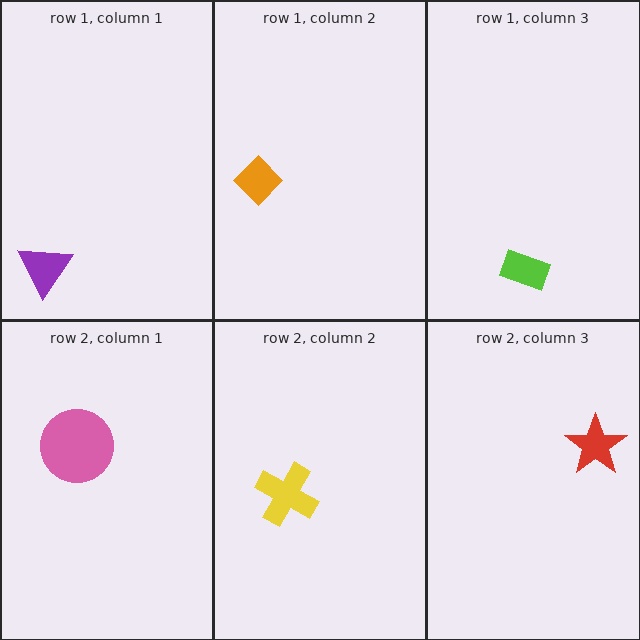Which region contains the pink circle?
The row 2, column 1 region.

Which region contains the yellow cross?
The row 2, column 2 region.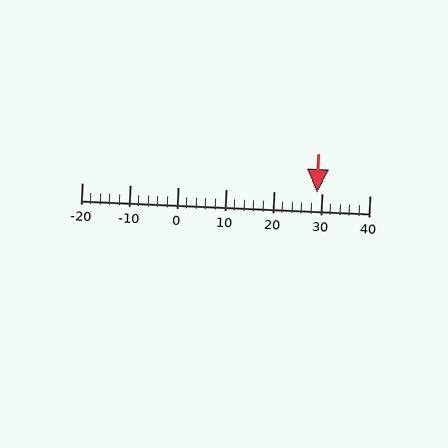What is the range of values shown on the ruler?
The ruler shows values from -20 to 40.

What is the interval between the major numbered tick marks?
The major tick marks are spaced 10 units apart.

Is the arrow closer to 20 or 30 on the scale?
The arrow is closer to 30.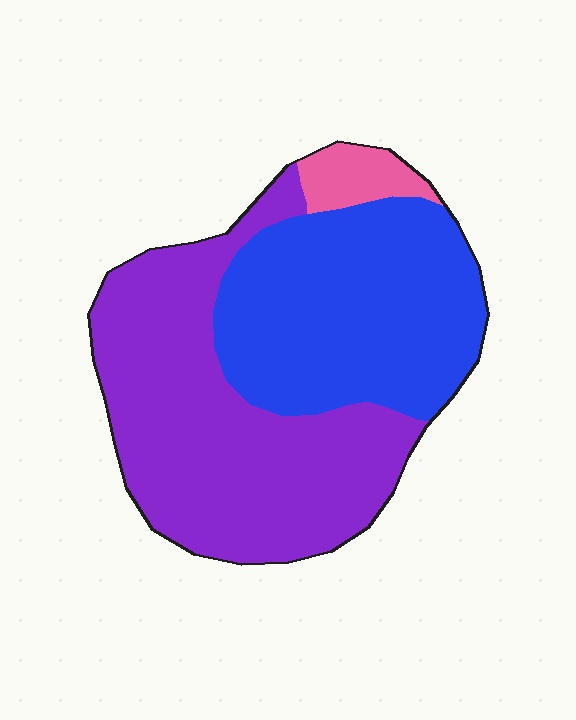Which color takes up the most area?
Purple, at roughly 50%.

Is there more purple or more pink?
Purple.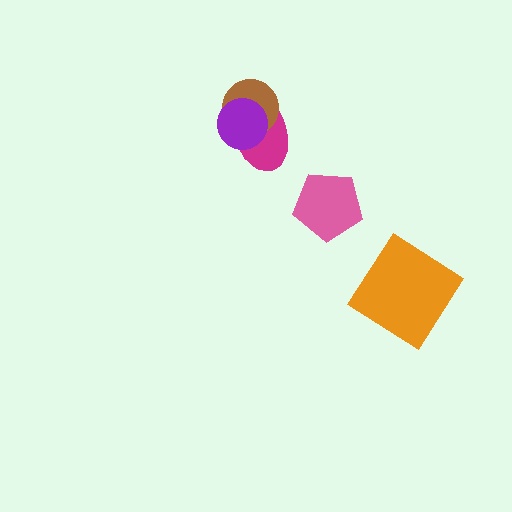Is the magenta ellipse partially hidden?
Yes, it is partially covered by another shape.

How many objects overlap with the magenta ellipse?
2 objects overlap with the magenta ellipse.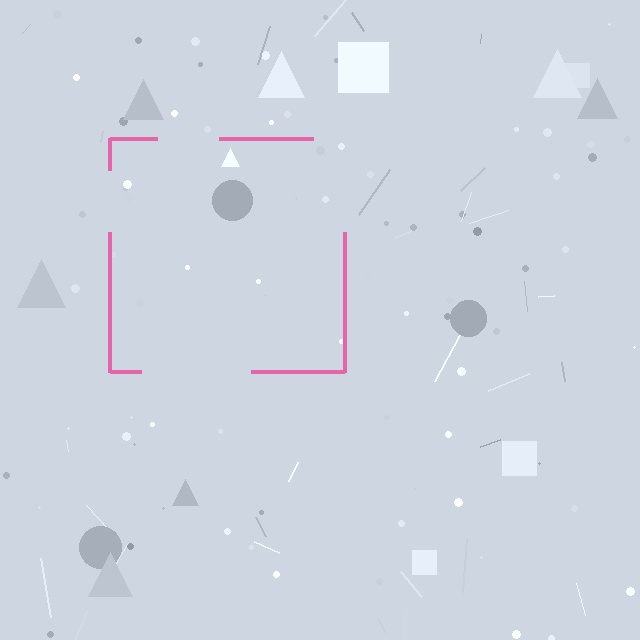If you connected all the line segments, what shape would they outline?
They would outline a square.